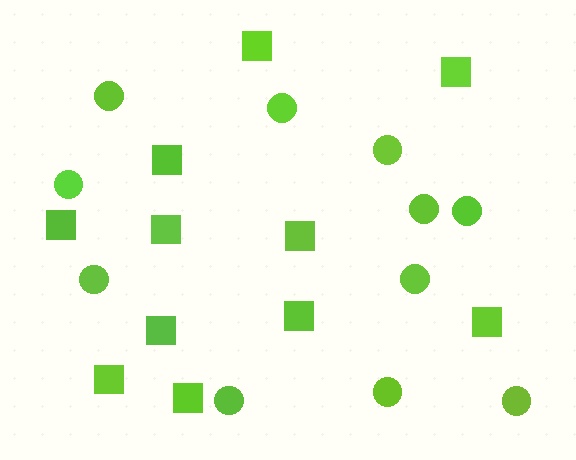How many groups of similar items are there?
There are 2 groups: one group of squares (11) and one group of circles (11).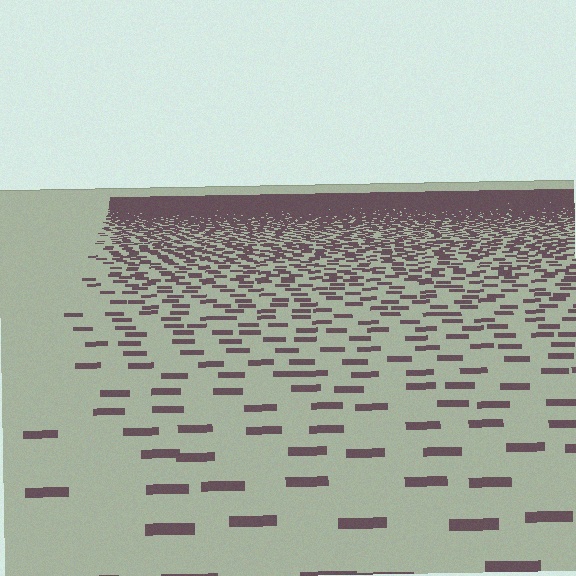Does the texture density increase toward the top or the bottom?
Density increases toward the top.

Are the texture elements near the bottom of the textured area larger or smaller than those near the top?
Larger. Near the bottom, elements are closer to the viewer and appear at a bigger on-screen size.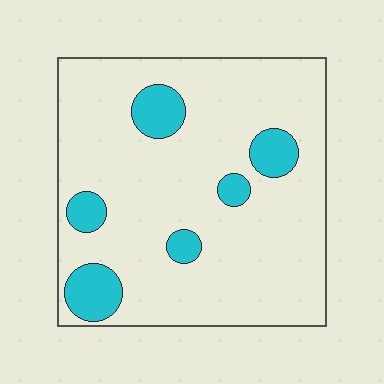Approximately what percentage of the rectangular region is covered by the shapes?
Approximately 15%.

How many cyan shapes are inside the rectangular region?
6.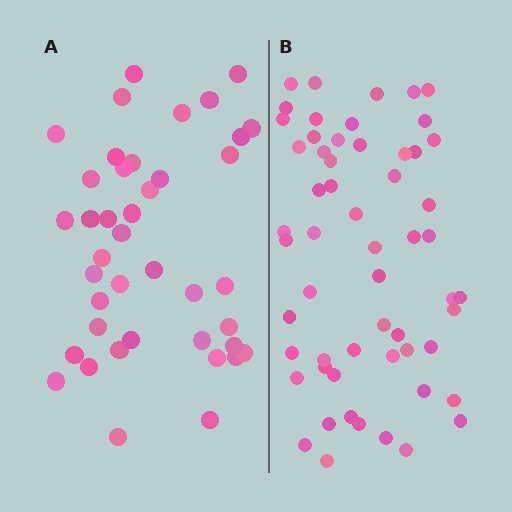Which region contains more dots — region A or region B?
Region B (the right region) has more dots.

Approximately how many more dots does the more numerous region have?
Region B has approximately 15 more dots than region A.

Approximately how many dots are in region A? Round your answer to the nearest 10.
About 40 dots. (The exact count is 41, which rounds to 40.)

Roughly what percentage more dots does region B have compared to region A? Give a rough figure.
About 40% more.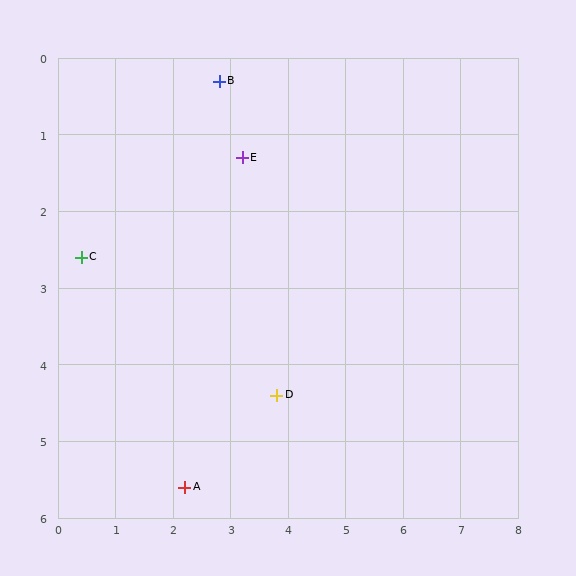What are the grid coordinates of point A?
Point A is at approximately (2.2, 5.6).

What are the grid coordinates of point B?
Point B is at approximately (2.8, 0.3).